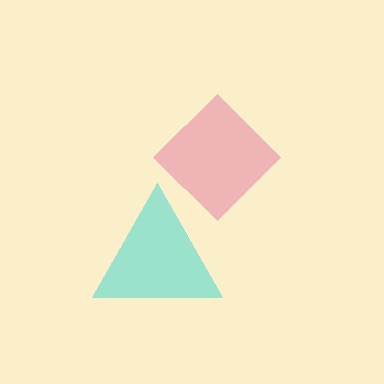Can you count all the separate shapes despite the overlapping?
Yes, there are 2 separate shapes.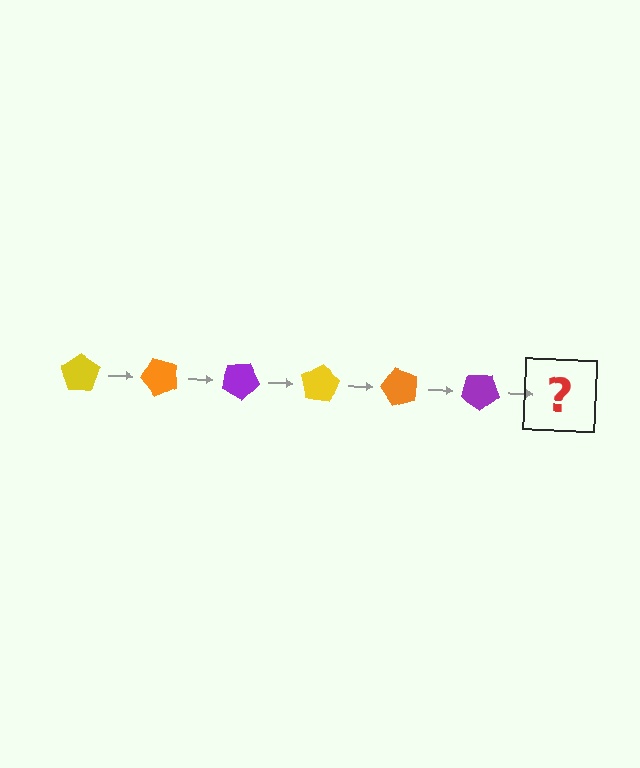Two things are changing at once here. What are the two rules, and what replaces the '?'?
The two rules are that it rotates 50 degrees each step and the color cycles through yellow, orange, and purple. The '?' should be a yellow pentagon, rotated 300 degrees from the start.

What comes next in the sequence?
The next element should be a yellow pentagon, rotated 300 degrees from the start.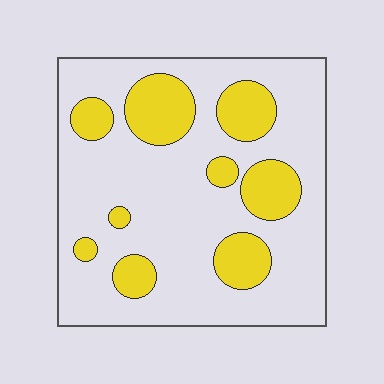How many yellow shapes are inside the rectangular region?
9.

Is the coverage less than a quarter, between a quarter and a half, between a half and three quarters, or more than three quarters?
Less than a quarter.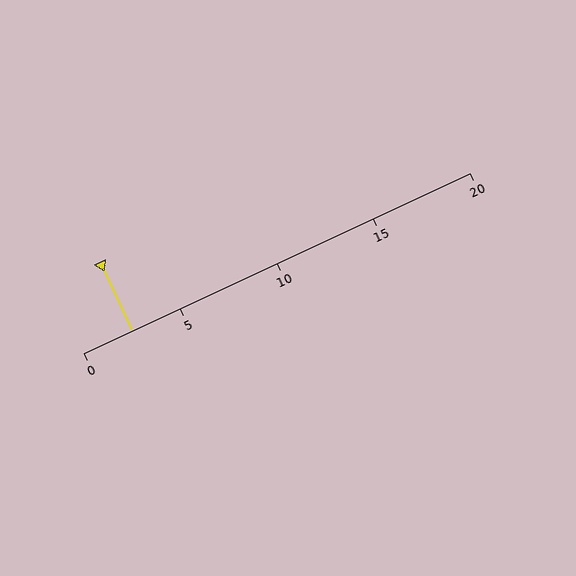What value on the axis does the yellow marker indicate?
The marker indicates approximately 2.5.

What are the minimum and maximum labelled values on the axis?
The axis runs from 0 to 20.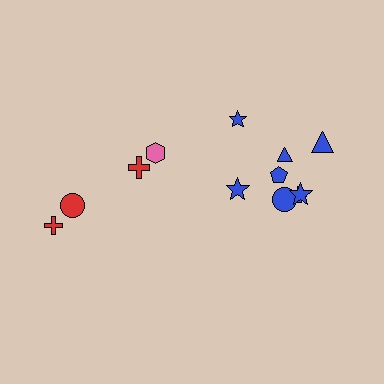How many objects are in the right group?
There are 8 objects.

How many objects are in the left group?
There are 4 objects.